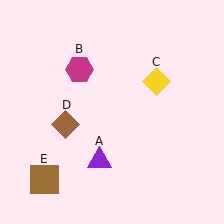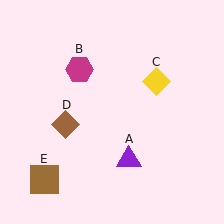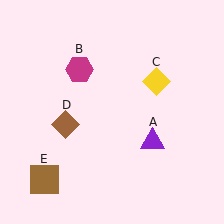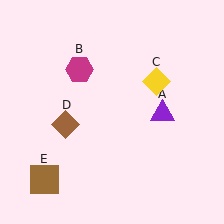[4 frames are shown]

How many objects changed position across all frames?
1 object changed position: purple triangle (object A).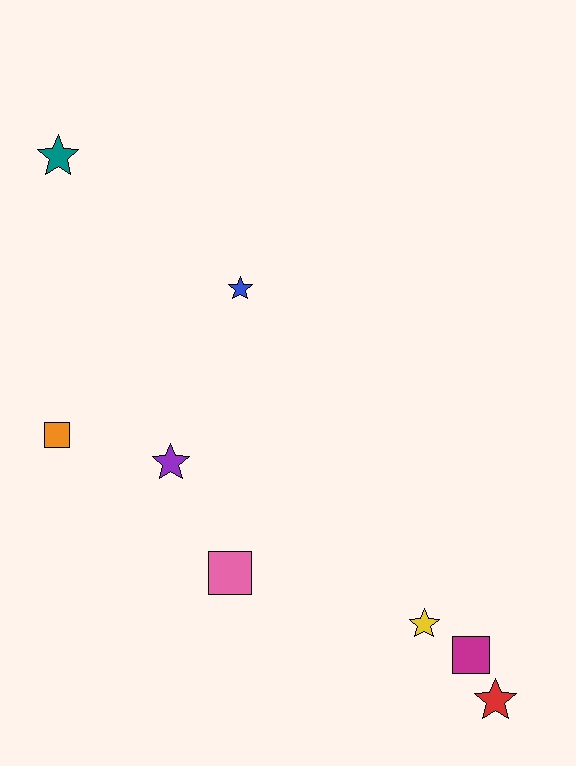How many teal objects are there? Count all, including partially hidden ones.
There is 1 teal object.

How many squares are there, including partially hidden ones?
There are 3 squares.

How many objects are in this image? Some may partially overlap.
There are 8 objects.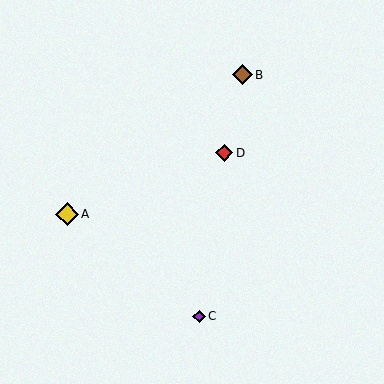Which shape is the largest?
The yellow diamond (labeled A) is the largest.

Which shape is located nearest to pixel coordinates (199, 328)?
The purple diamond (labeled C) at (199, 316) is nearest to that location.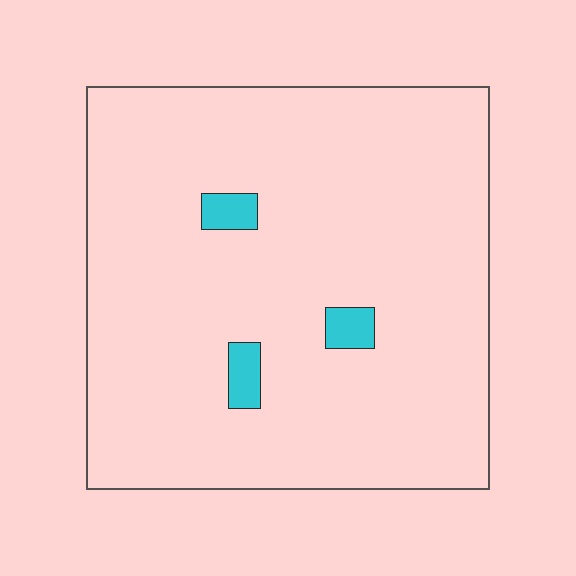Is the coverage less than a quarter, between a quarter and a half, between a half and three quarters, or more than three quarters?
Less than a quarter.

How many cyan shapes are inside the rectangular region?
3.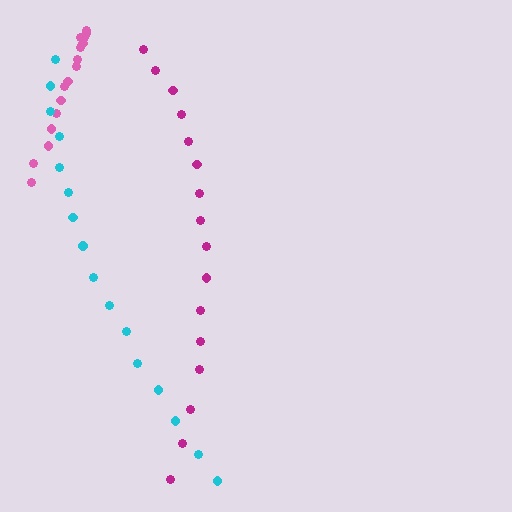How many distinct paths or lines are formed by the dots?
There are 3 distinct paths.